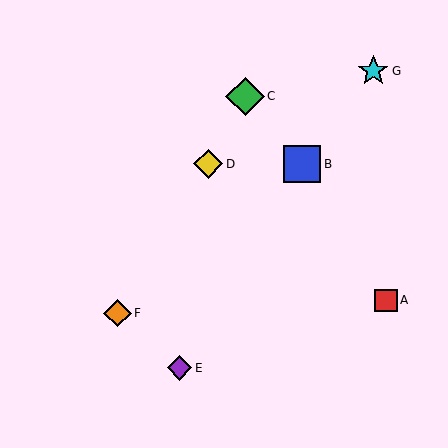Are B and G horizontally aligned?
No, B is at y≈164 and G is at y≈71.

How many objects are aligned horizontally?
2 objects (B, D) are aligned horizontally.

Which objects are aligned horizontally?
Objects B, D are aligned horizontally.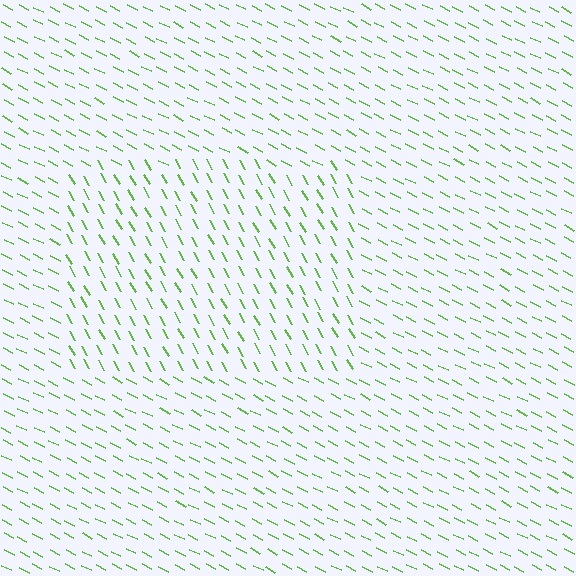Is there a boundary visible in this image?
Yes, there is a texture boundary formed by a change in line orientation.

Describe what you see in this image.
The image is filled with small lime line segments. A rectangle region in the image has lines oriented differently from the surrounding lines, creating a visible texture boundary.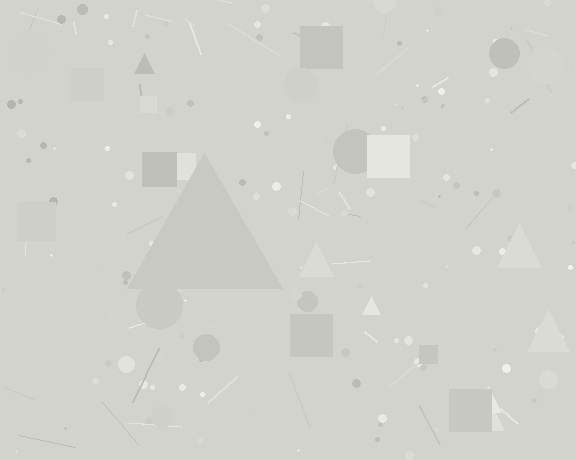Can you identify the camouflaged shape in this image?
The camouflaged shape is a triangle.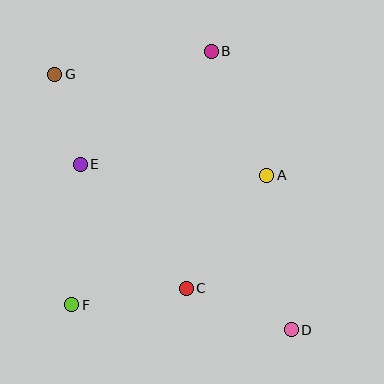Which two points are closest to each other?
Points E and G are closest to each other.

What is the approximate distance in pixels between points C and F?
The distance between C and F is approximately 116 pixels.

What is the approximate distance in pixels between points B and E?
The distance between B and E is approximately 173 pixels.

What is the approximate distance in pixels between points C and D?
The distance between C and D is approximately 113 pixels.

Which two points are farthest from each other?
Points D and G are farthest from each other.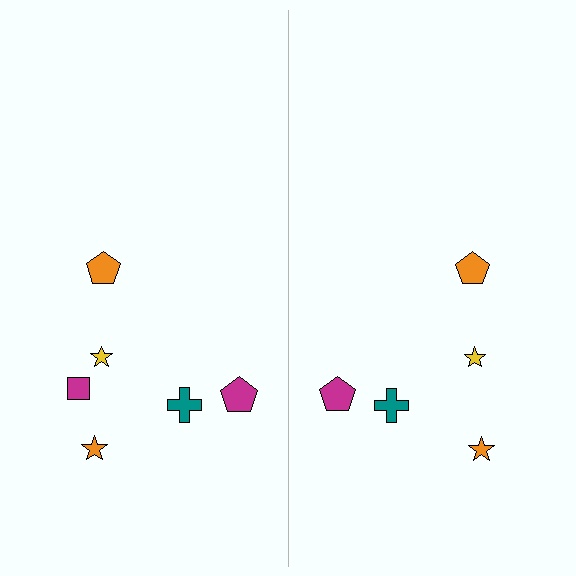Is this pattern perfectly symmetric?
No, the pattern is not perfectly symmetric. A magenta square is missing from the right side.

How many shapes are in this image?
There are 11 shapes in this image.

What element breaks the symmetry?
A magenta square is missing from the right side.